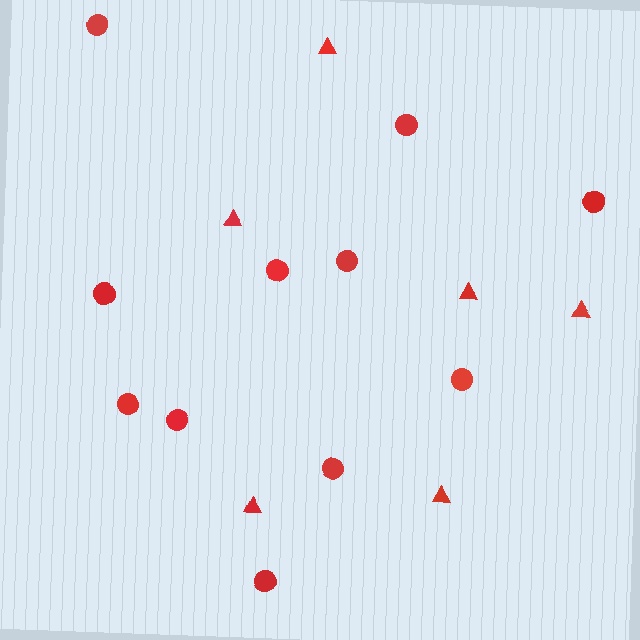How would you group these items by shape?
There are 2 groups: one group of triangles (6) and one group of circles (11).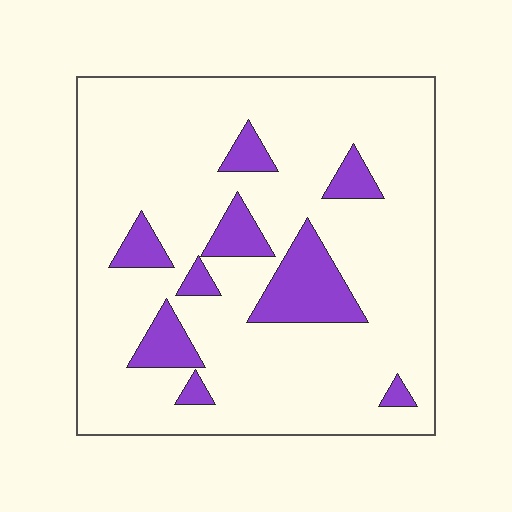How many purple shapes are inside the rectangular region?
9.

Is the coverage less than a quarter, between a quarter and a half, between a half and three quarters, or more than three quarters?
Less than a quarter.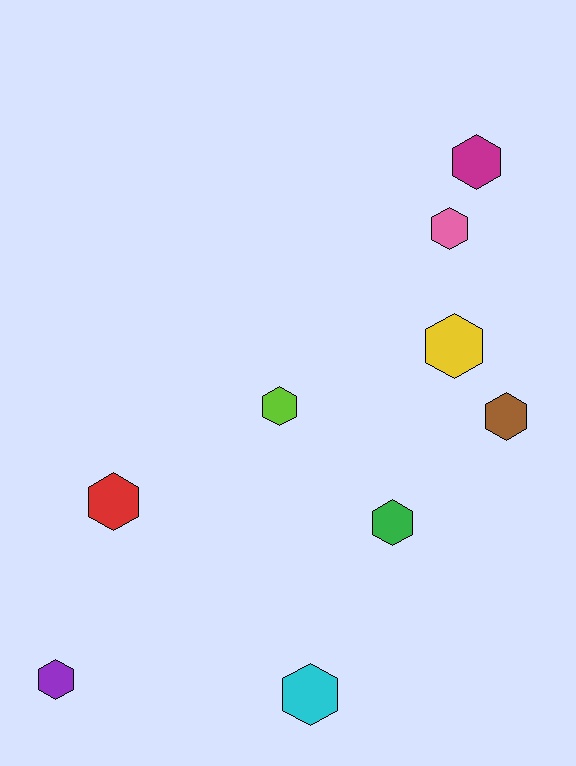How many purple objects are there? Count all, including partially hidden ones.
There is 1 purple object.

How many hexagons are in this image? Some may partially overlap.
There are 9 hexagons.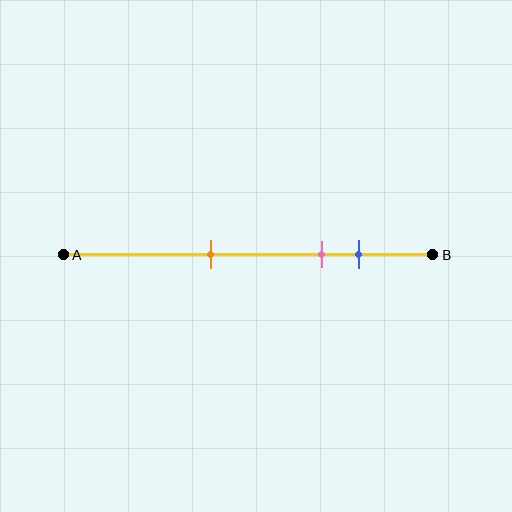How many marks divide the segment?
There are 3 marks dividing the segment.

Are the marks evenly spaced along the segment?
No, the marks are not evenly spaced.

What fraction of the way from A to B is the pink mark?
The pink mark is approximately 70% (0.7) of the way from A to B.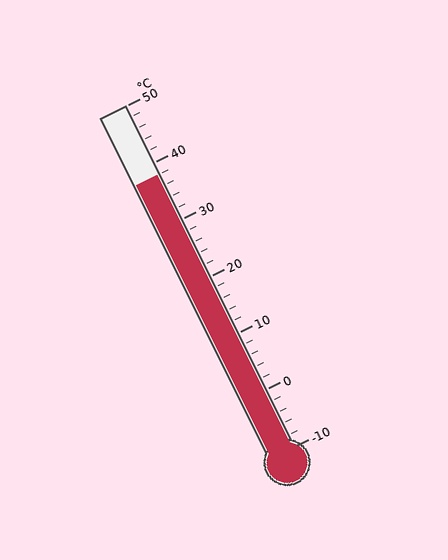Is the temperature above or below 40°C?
The temperature is below 40°C.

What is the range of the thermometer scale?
The thermometer scale ranges from -10°C to 50°C.